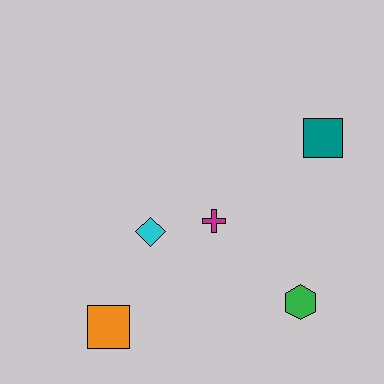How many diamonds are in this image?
There is 1 diamond.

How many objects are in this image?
There are 5 objects.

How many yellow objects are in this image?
There are no yellow objects.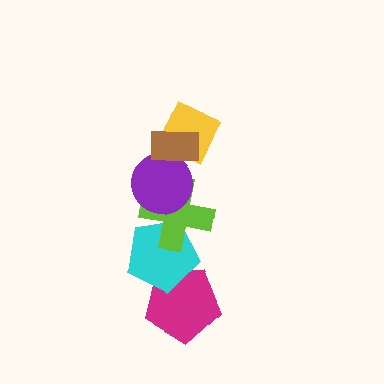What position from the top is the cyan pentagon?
The cyan pentagon is 5th from the top.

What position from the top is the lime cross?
The lime cross is 4th from the top.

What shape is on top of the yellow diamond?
The brown rectangle is on top of the yellow diamond.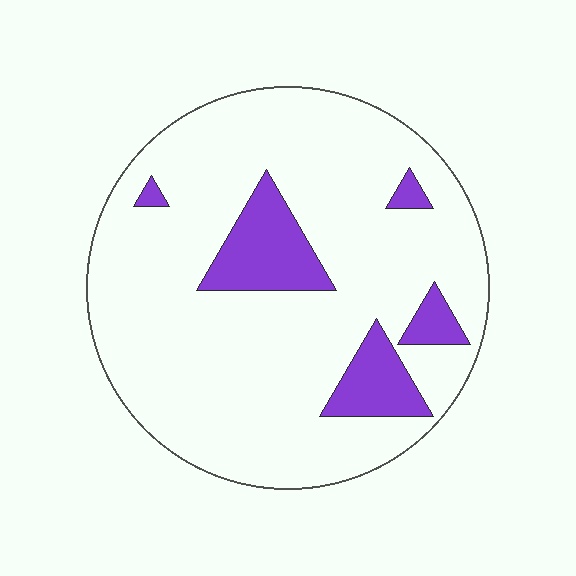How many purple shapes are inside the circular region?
5.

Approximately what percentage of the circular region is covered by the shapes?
Approximately 15%.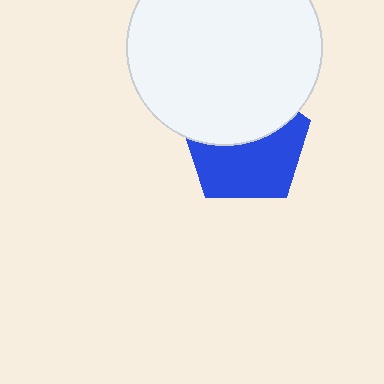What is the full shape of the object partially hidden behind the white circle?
The partially hidden object is a blue pentagon.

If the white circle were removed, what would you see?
You would see the complete blue pentagon.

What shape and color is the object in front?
The object in front is a white circle.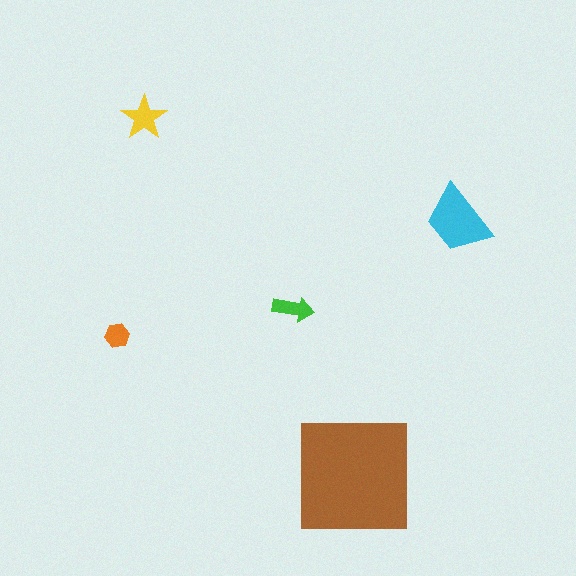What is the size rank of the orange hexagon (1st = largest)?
5th.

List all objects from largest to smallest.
The brown square, the cyan trapezoid, the yellow star, the green arrow, the orange hexagon.